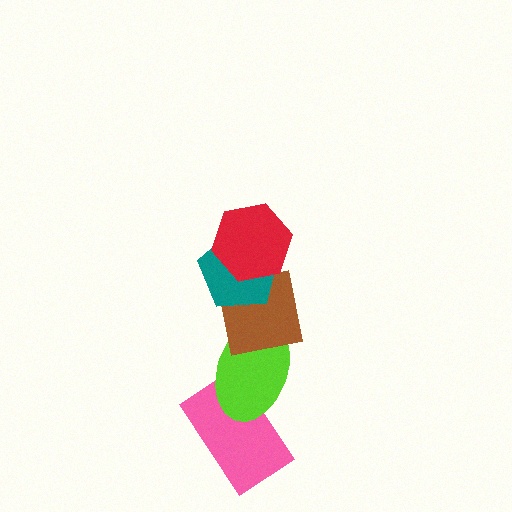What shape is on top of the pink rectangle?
The lime ellipse is on top of the pink rectangle.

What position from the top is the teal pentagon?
The teal pentagon is 2nd from the top.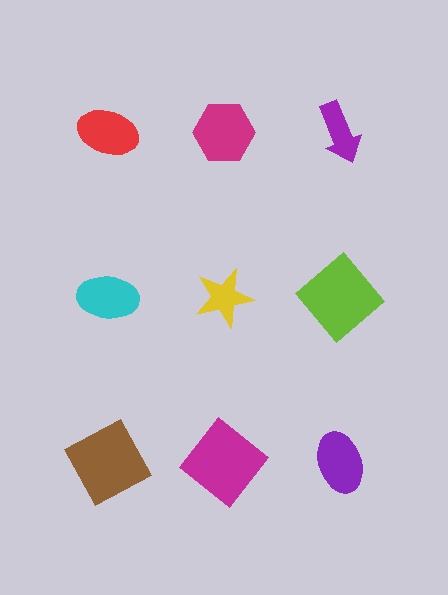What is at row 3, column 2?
A magenta diamond.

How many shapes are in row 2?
3 shapes.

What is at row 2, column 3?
A lime diamond.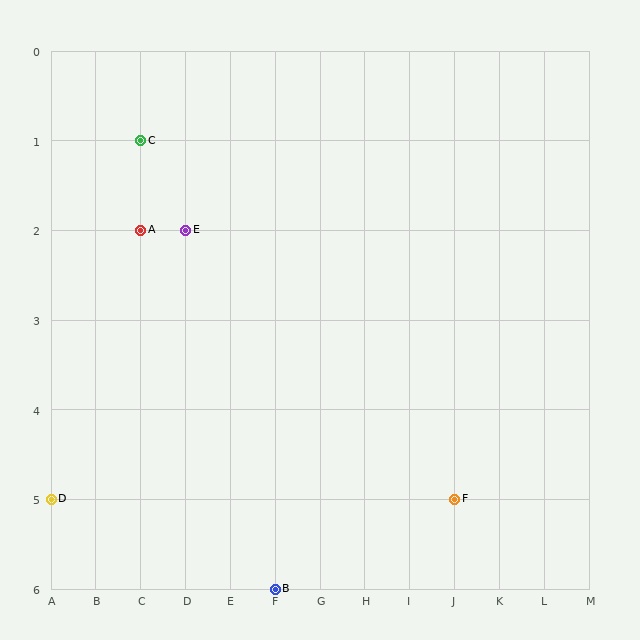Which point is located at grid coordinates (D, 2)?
Point E is at (D, 2).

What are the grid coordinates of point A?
Point A is at grid coordinates (C, 2).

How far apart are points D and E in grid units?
Points D and E are 3 columns and 3 rows apart (about 4.2 grid units diagonally).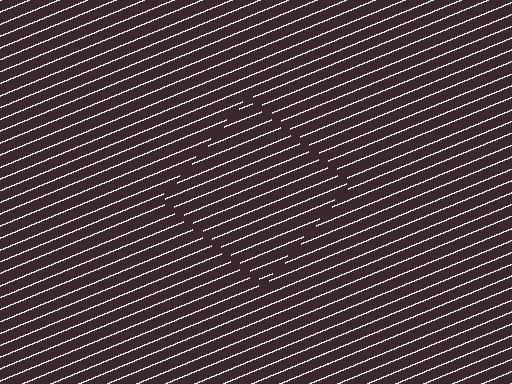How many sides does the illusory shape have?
4 sides — the line-ends trace a square.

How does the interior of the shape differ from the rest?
The interior of the shape contains the same grating, shifted by half a period — the contour is defined by the phase discontinuity where line-ends from the inner and outer gratings abut.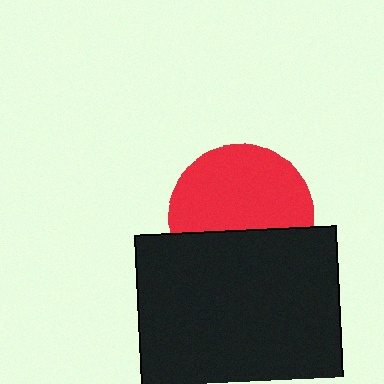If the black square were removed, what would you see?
You would see the complete red circle.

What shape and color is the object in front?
The object in front is a black square.